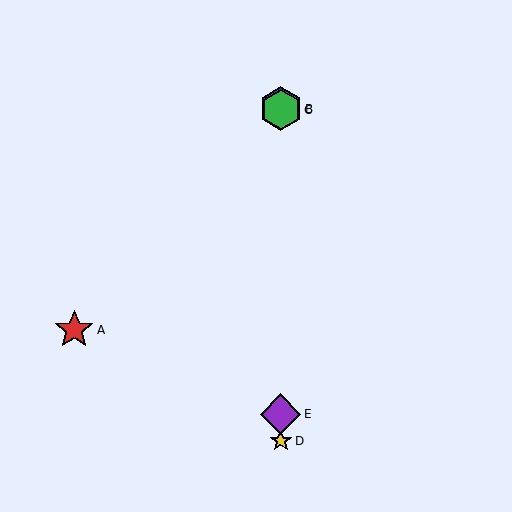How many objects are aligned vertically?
4 objects (B, C, D, E) are aligned vertically.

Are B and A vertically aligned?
No, B is at x≈281 and A is at x≈74.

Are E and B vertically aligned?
Yes, both are at x≈281.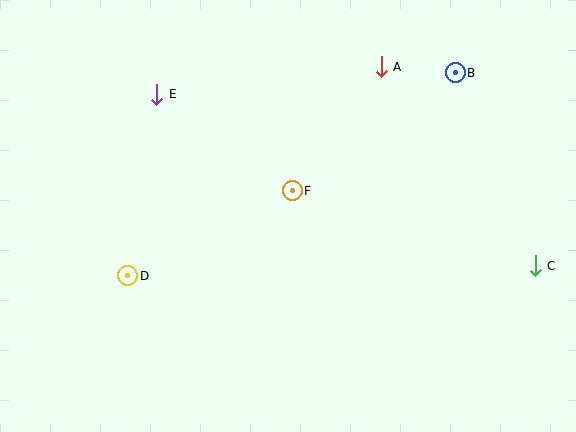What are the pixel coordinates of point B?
Point B is at (455, 73).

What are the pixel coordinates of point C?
Point C is at (535, 266).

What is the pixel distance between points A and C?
The distance between A and C is 252 pixels.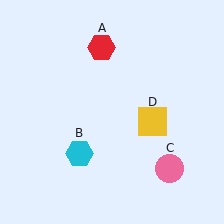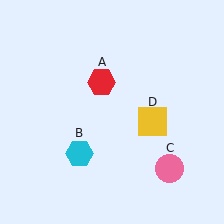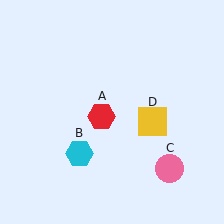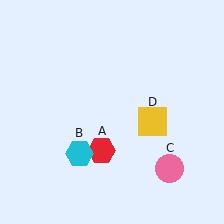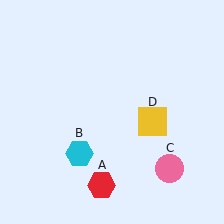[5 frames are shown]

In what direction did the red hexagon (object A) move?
The red hexagon (object A) moved down.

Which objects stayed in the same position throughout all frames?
Cyan hexagon (object B) and pink circle (object C) and yellow square (object D) remained stationary.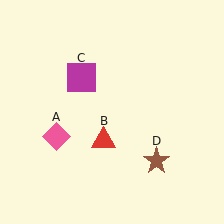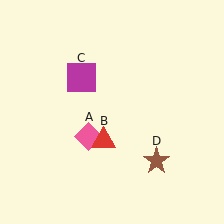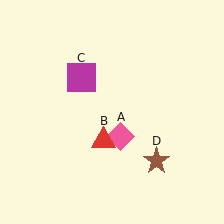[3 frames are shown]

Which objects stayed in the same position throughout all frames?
Red triangle (object B) and magenta square (object C) and brown star (object D) remained stationary.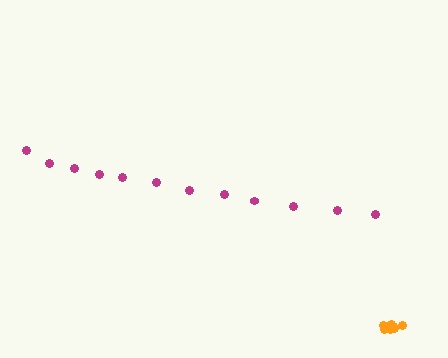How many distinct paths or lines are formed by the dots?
There are 2 distinct paths.